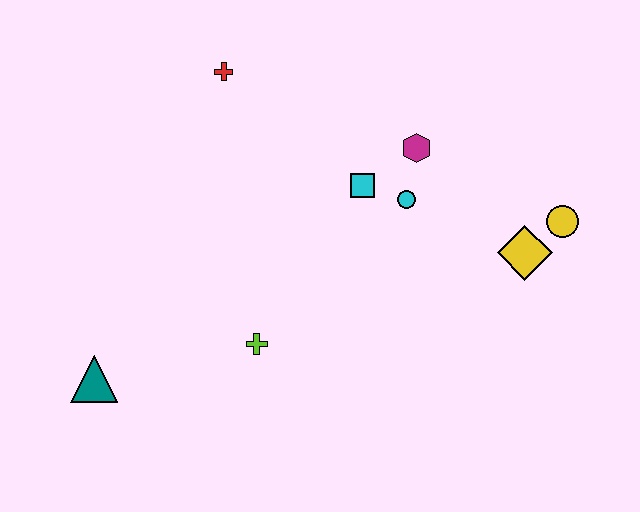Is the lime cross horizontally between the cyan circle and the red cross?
Yes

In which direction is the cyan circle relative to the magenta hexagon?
The cyan circle is below the magenta hexagon.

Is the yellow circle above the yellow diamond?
Yes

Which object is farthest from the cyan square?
The teal triangle is farthest from the cyan square.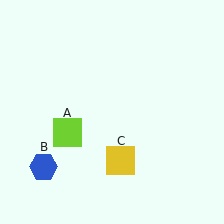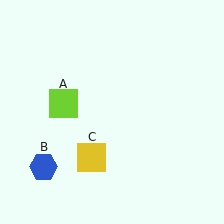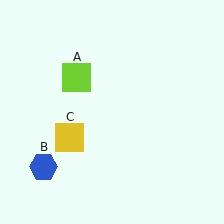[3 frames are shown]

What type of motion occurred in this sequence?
The lime square (object A), yellow square (object C) rotated clockwise around the center of the scene.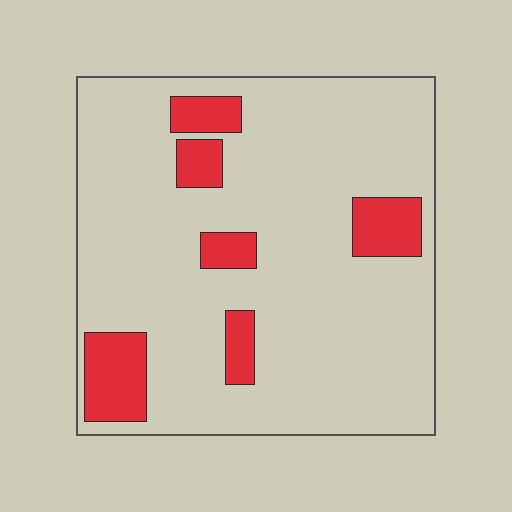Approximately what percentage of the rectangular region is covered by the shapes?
Approximately 15%.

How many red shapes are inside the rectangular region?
6.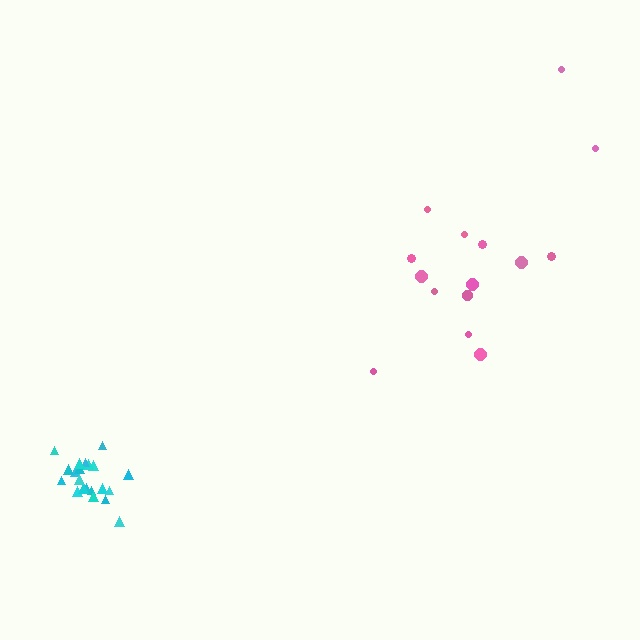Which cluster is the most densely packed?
Cyan.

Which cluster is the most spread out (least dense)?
Pink.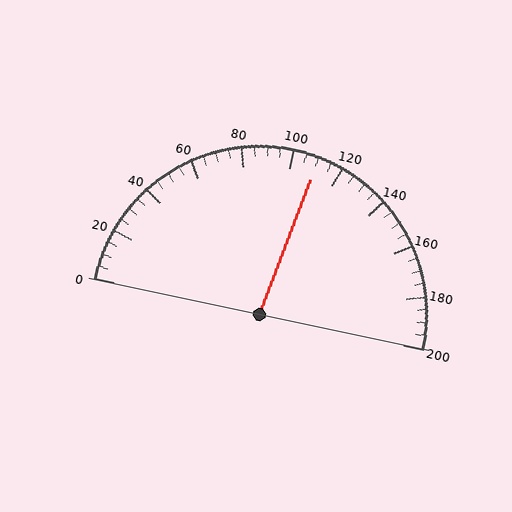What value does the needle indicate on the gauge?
The needle indicates approximately 110.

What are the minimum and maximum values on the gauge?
The gauge ranges from 0 to 200.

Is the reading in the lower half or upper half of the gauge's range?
The reading is in the upper half of the range (0 to 200).